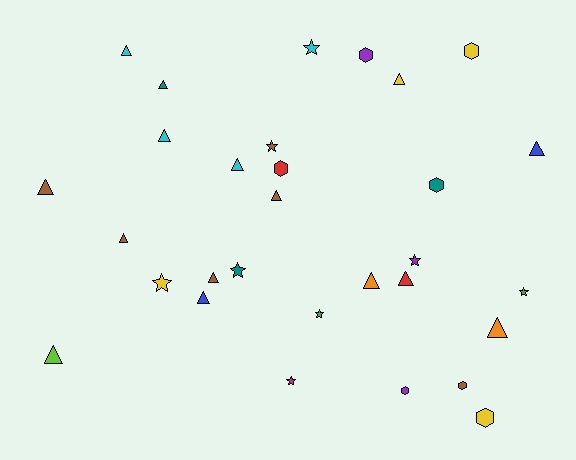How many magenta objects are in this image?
There is 1 magenta object.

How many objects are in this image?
There are 30 objects.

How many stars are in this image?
There are 8 stars.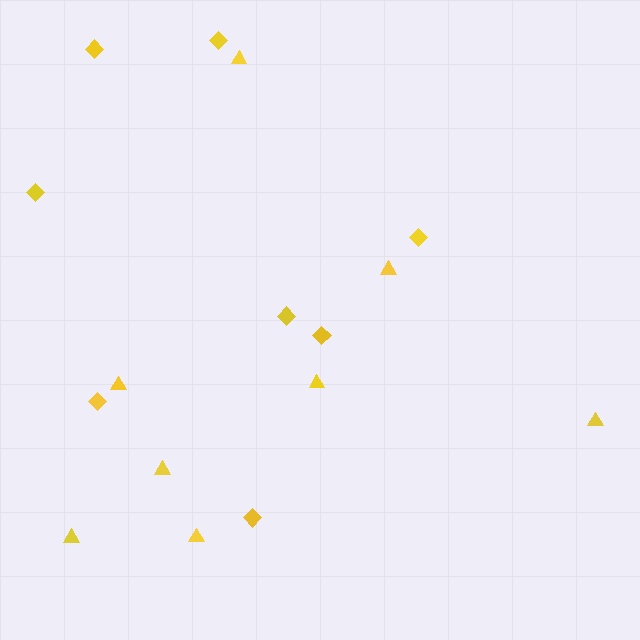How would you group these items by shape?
There are 2 groups: one group of diamonds (8) and one group of triangles (8).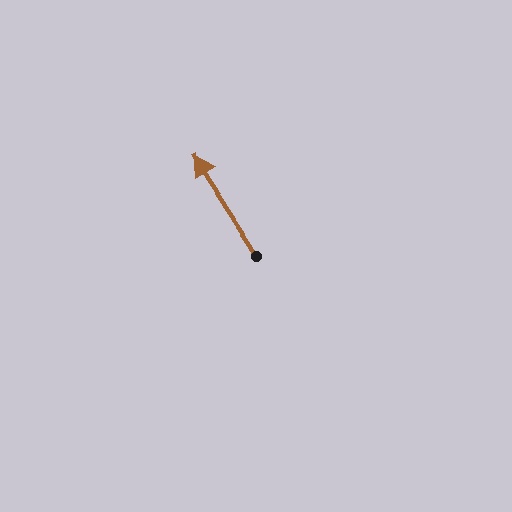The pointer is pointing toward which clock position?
Roughly 11 o'clock.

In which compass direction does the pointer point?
Northwest.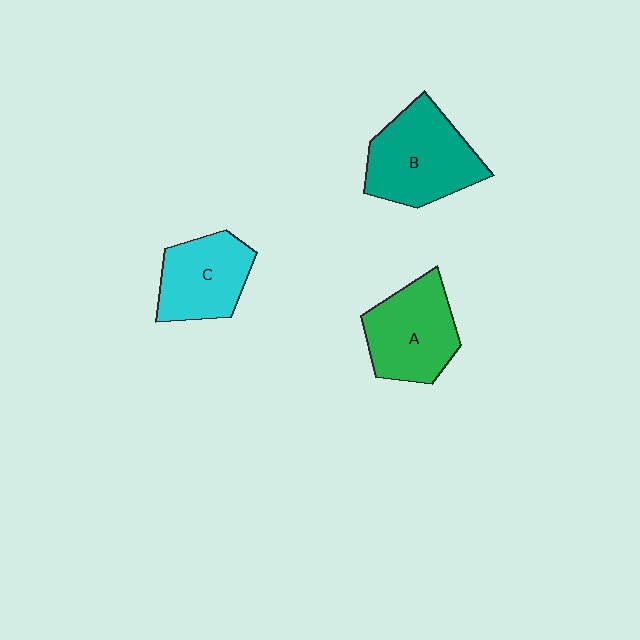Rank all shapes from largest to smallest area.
From largest to smallest: B (teal), A (green), C (cyan).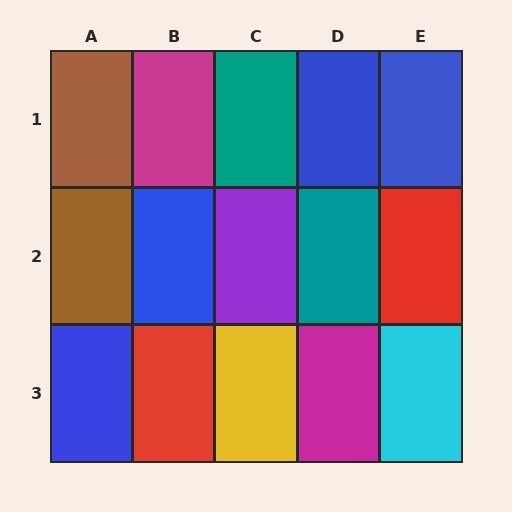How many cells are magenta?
2 cells are magenta.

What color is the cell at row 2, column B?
Blue.